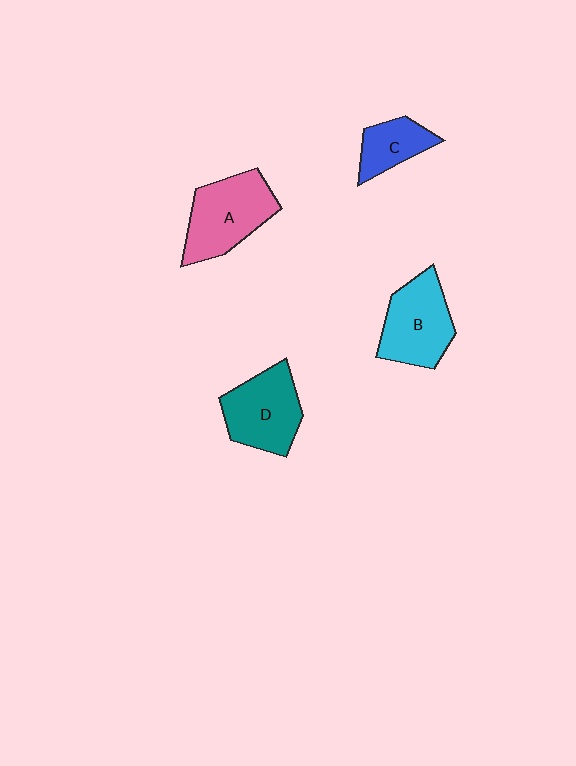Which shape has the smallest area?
Shape C (blue).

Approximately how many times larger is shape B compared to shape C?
Approximately 1.7 times.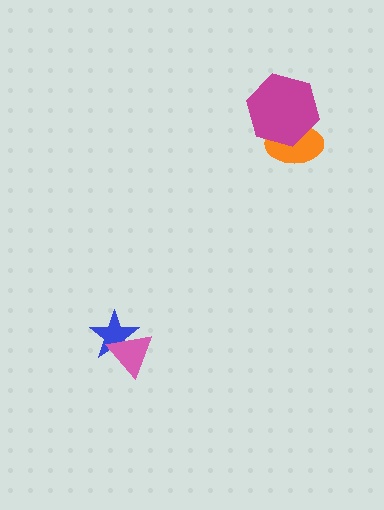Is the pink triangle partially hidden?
No, no other shape covers it.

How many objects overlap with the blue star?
1 object overlaps with the blue star.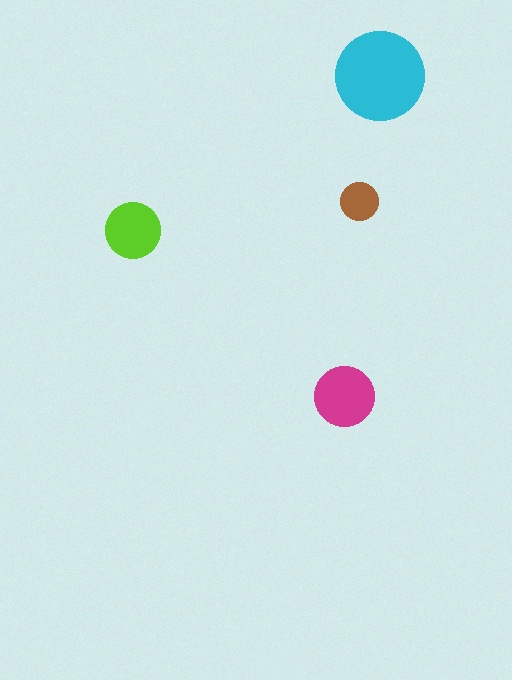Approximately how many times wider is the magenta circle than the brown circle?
About 1.5 times wider.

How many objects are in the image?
There are 4 objects in the image.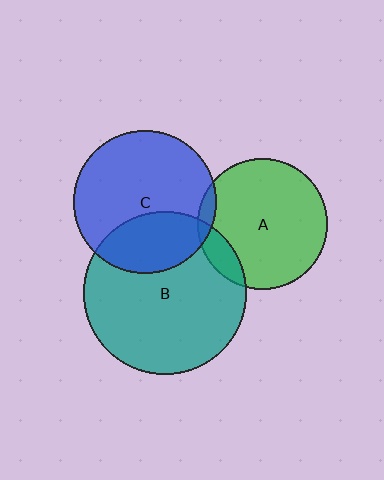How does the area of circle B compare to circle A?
Approximately 1.6 times.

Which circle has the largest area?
Circle B (teal).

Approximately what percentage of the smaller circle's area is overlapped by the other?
Approximately 30%.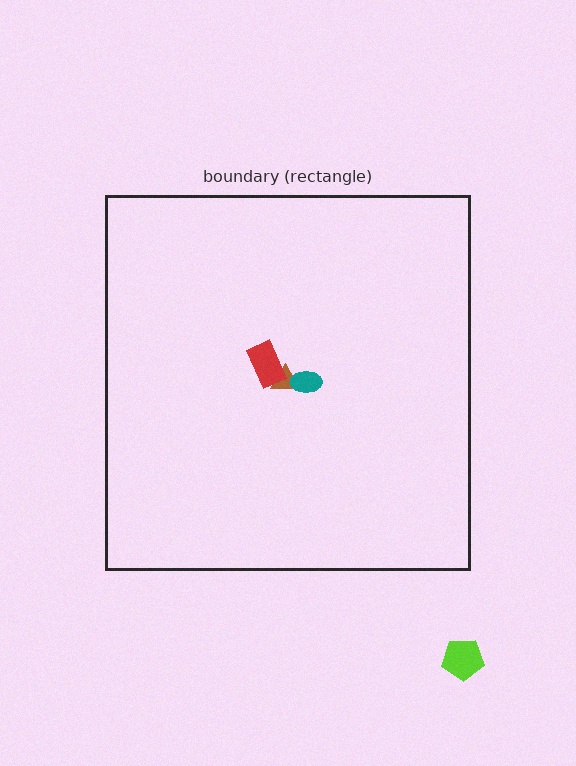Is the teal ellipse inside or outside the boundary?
Inside.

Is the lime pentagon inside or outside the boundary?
Outside.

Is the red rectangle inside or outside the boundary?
Inside.